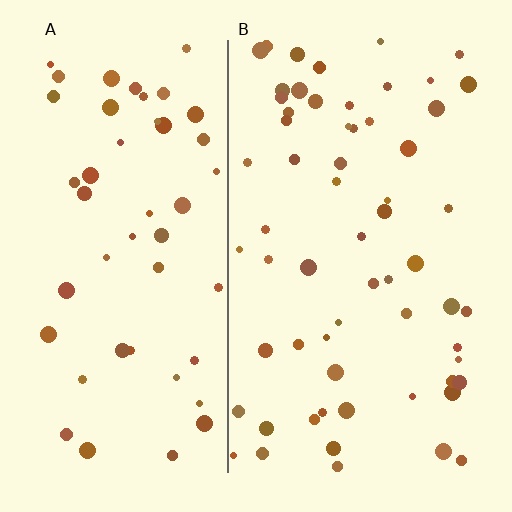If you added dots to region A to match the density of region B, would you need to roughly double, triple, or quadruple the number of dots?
Approximately double.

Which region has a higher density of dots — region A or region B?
B (the right).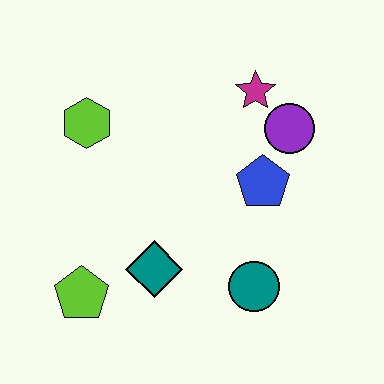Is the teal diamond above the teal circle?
Yes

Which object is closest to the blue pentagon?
The purple circle is closest to the blue pentagon.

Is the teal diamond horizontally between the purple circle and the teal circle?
No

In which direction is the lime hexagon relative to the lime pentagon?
The lime hexagon is above the lime pentagon.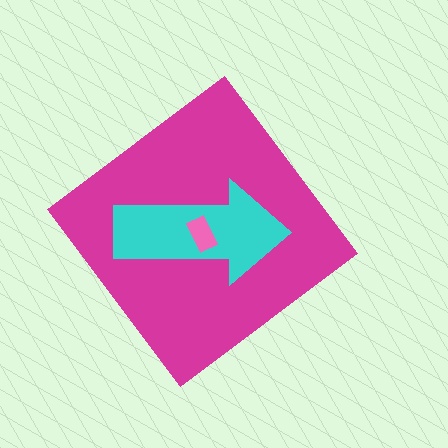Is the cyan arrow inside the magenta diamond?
Yes.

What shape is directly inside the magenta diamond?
The cyan arrow.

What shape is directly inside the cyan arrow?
The pink rectangle.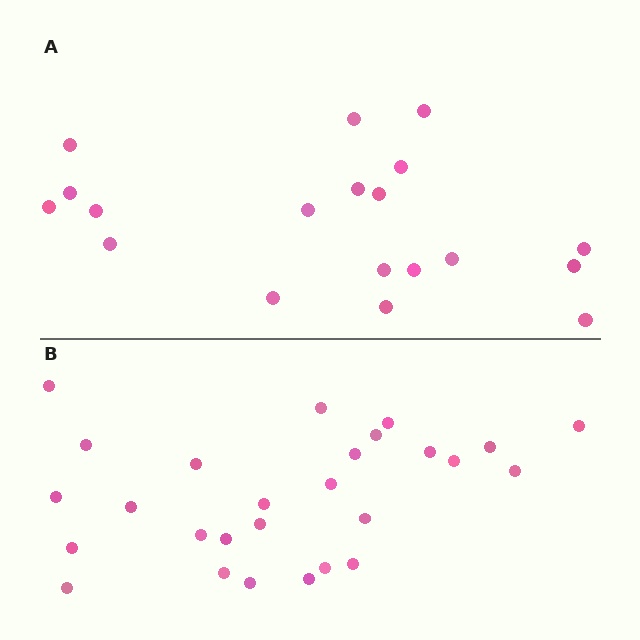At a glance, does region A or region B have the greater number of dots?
Region B (the bottom region) has more dots.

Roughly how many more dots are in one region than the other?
Region B has roughly 8 or so more dots than region A.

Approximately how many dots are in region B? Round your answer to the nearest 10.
About 30 dots. (The exact count is 27, which rounds to 30.)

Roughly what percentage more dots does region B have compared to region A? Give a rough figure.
About 40% more.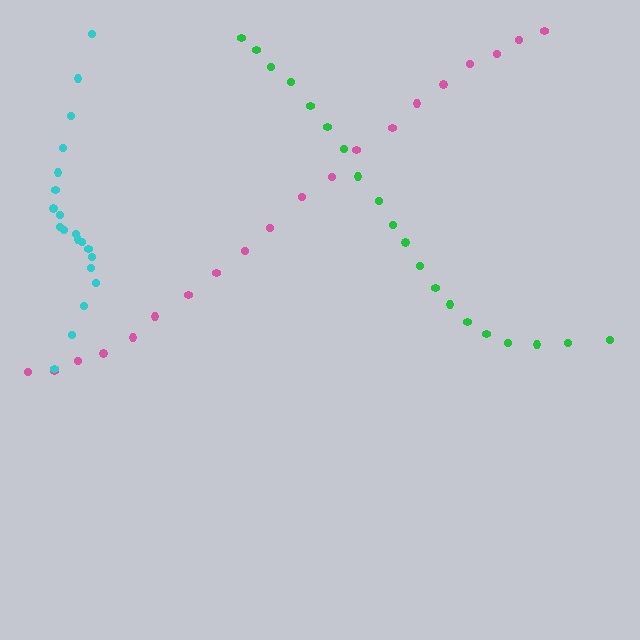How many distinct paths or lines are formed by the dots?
There are 3 distinct paths.